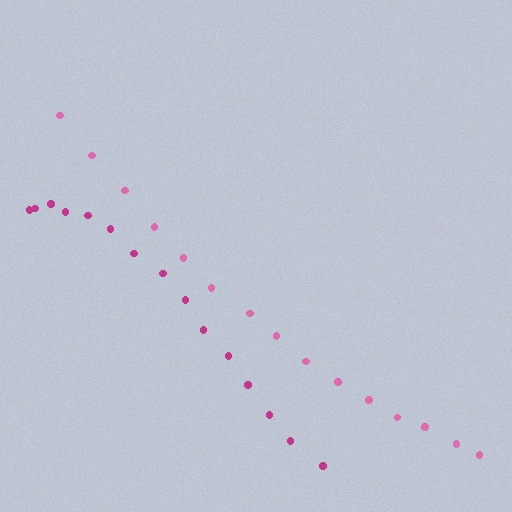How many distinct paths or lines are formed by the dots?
There are 2 distinct paths.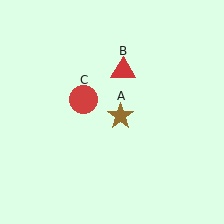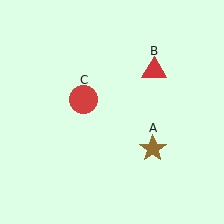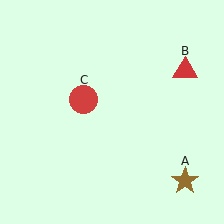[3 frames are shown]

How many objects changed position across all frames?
2 objects changed position: brown star (object A), red triangle (object B).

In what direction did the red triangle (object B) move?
The red triangle (object B) moved right.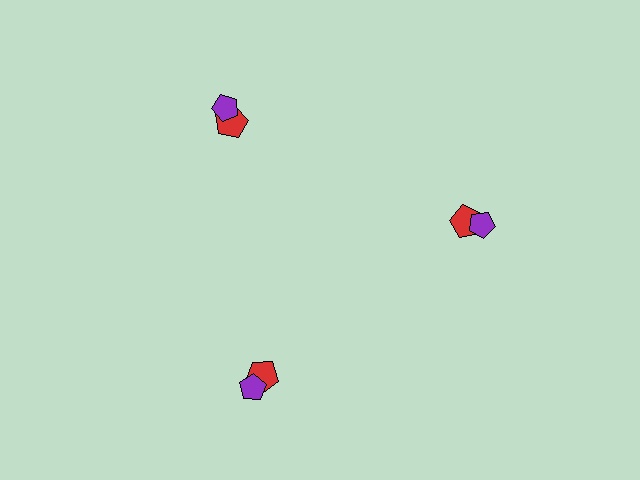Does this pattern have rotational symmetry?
Yes, this pattern has 3-fold rotational symmetry. It looks the same after rotating 120 degrees around the center.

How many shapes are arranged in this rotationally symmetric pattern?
There are 6 shapes, arranged in 3 groups of 2.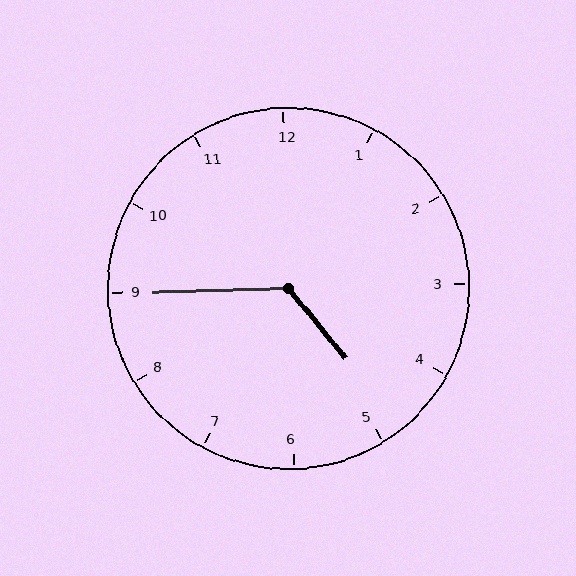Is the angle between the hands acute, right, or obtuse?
It is obtuse.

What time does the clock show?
4:45.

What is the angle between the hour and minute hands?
Approximately 128 degrees.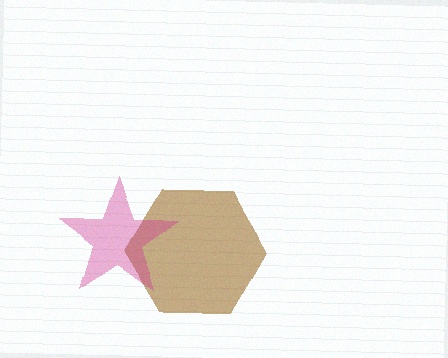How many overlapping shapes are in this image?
There are 2 overlapping shapes in the image.